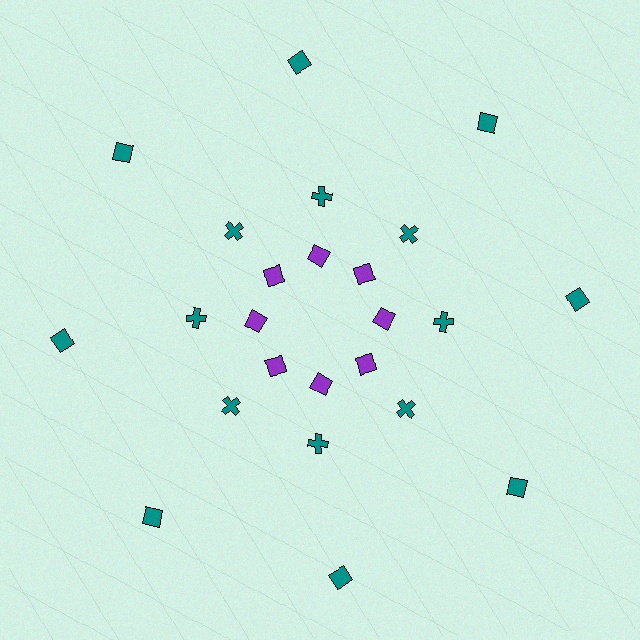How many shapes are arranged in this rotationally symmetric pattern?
There are 24 shapes, arranged in 8 groups of 3.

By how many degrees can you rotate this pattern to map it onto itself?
The pattern maps onto itself every 45 degrees of rotation.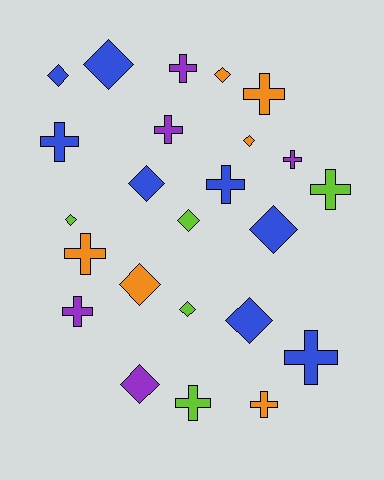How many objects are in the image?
There are 24 objects.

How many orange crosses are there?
There are 3 orange crosses.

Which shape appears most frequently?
Cross, with 12 objects.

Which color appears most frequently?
Blue, with 8 objects.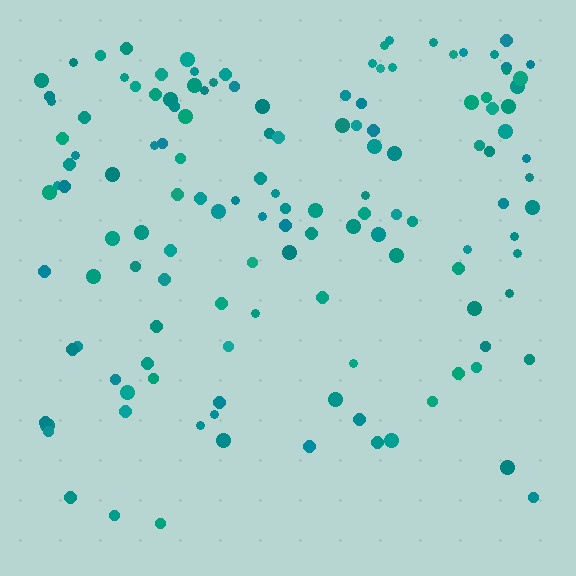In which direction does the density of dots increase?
From bottom to top, with the top side densest.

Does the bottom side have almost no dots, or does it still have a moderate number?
Still a moderate number, just noticeably fewer than the top.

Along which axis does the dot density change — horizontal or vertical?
Vertical.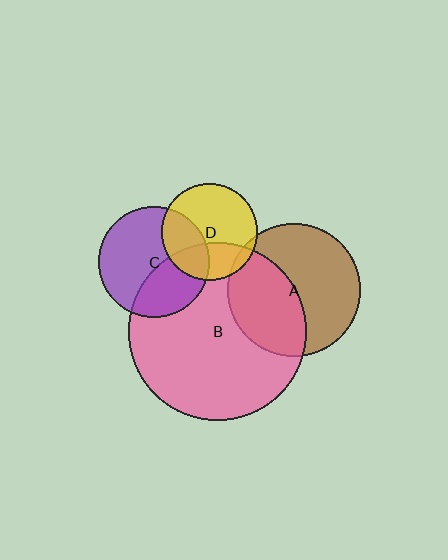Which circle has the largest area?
Circle B (pink).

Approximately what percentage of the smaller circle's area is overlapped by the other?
Approximately 40%.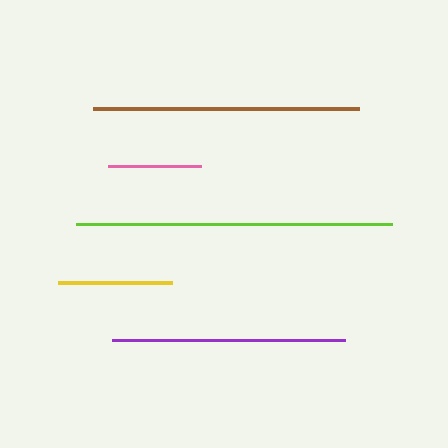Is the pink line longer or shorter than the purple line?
The purple line is longer than the pink line.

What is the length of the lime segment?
The lime segment is approximately 317 pixels long.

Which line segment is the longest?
The lime line is the longest at approximately 317 pixels.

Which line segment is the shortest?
The pink line is the shortest at approximately 93 pixels.